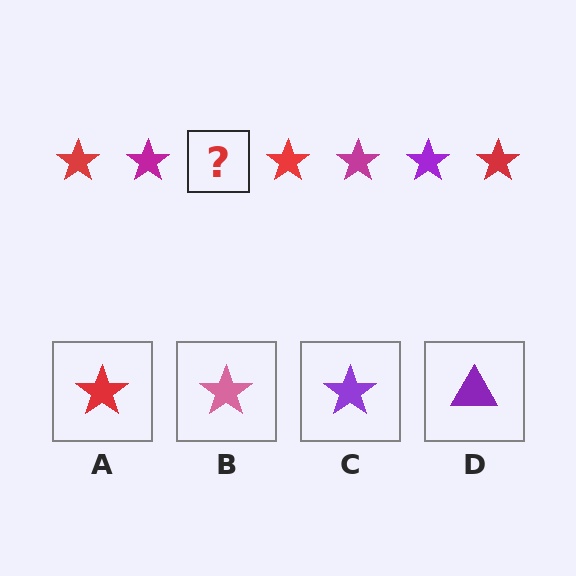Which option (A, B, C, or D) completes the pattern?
C.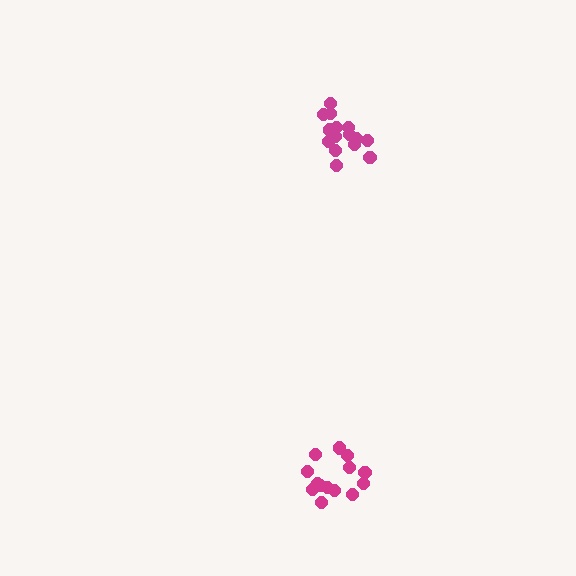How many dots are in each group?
Group 1: 15 dots, Group 2: 14 dots (29 total).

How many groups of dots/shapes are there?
There are 2 groups.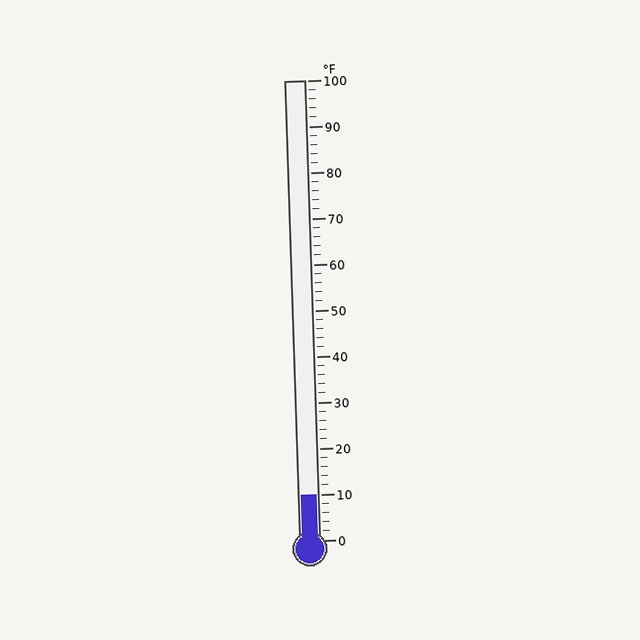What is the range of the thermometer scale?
The thermometer scale ranges from 0°F to 100°F.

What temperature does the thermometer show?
The thermometer shows approximately 10°F.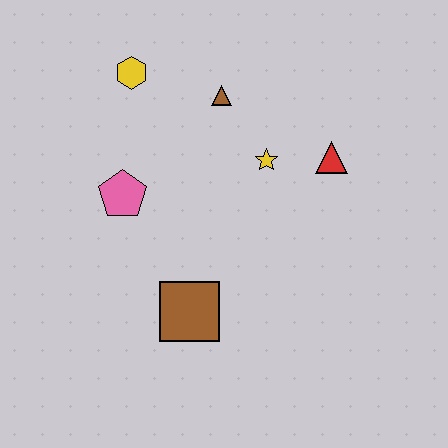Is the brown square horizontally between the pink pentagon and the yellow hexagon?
No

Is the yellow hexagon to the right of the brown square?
No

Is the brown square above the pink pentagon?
No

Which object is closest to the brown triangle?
The yellow star is closest to the brown triangle.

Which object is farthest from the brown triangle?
The brown square is farthest from the brown triangle.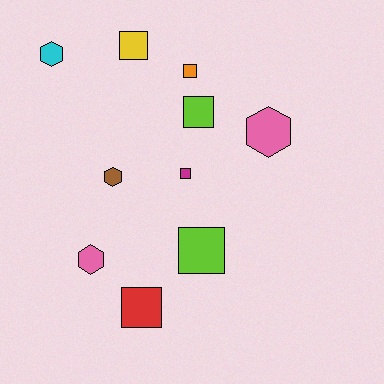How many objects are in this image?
There are 10 objects.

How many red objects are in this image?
There is 1 red object.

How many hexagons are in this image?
There are 4 hexagons.